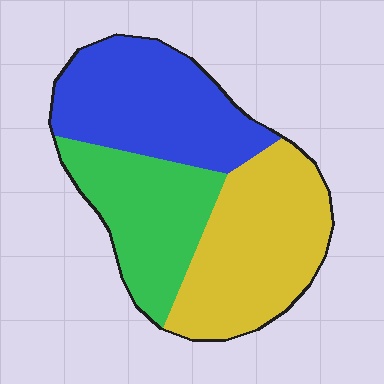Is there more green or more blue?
Blue.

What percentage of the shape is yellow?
Yellow covers about 35% of the shape.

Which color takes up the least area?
Green, at roughly 30%.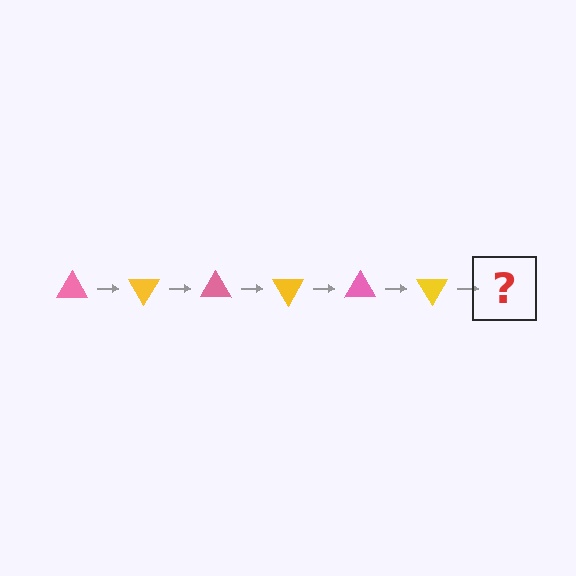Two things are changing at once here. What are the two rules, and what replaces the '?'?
The two rules are that it rotates 60 degrees each step and the color cycles through pink and yellow. The '?' should be a pink triangle, rotated 360 degrees from the start.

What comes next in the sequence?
The next element should be a pink triangle, rotated 360 degrees from the start.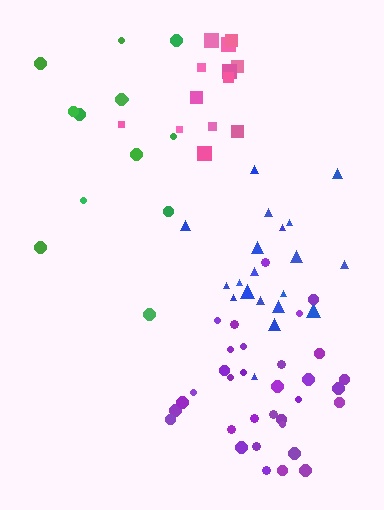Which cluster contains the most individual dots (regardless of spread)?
Purple (33).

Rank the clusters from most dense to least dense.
purple, blue, pink, green.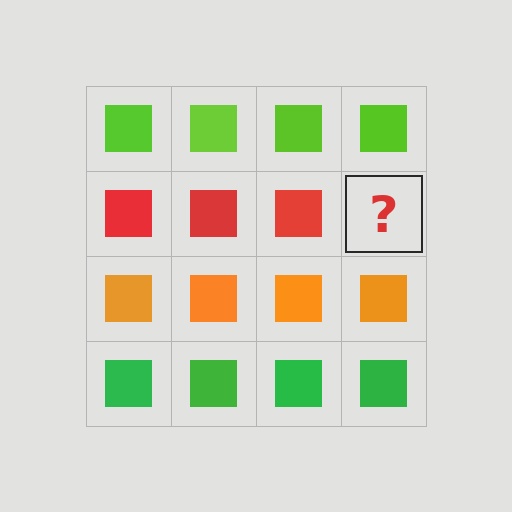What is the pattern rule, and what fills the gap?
The rule is that each row has a consistent color. The gap should be filled with a red square.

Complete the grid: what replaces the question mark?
The question mark should be replaced with a red square.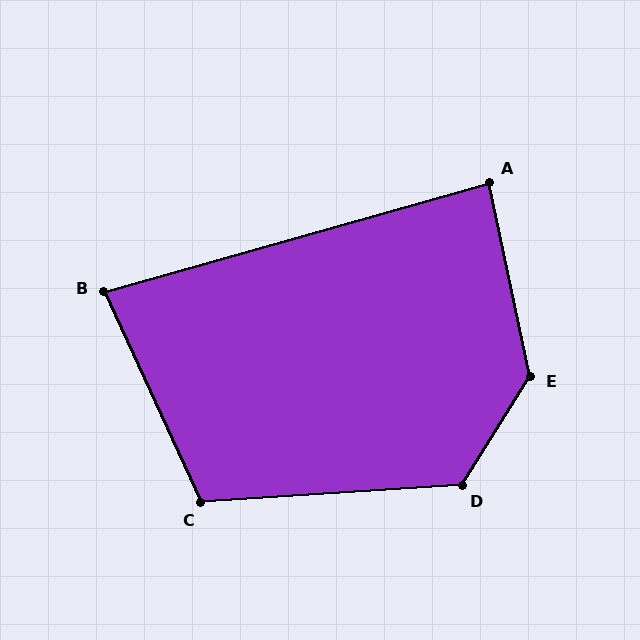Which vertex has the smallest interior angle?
B, at approximately 81 degrees.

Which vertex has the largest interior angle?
E, at approximately 136 degrees.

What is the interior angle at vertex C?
Approximately 111 degrees (obtuse).